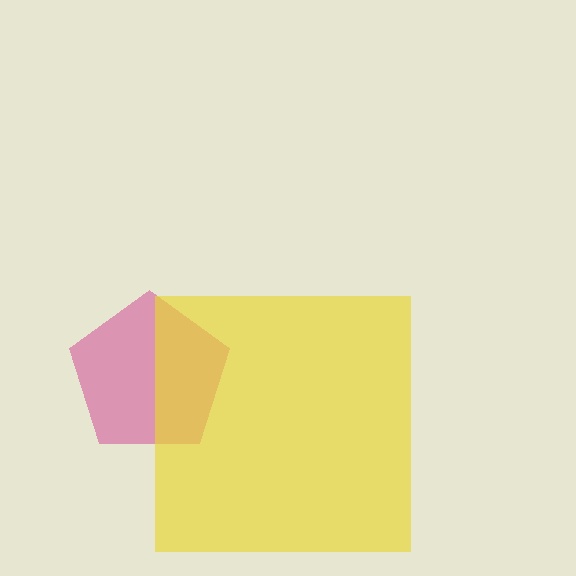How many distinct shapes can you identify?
There are 2 distinct shapes: a magenta pentagon, a yellow square.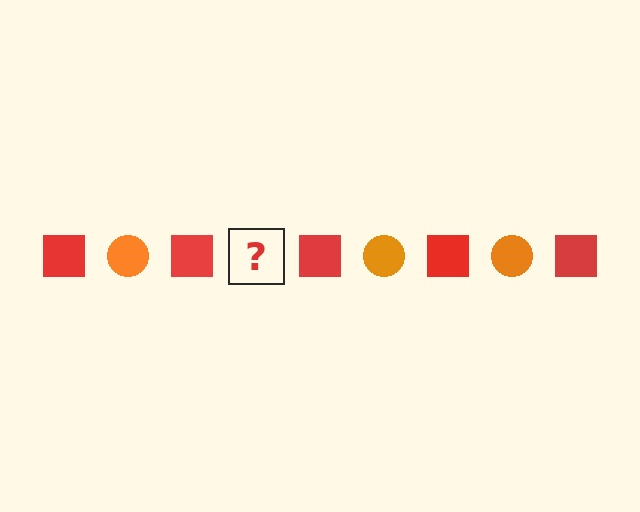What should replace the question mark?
The question mark should be replaced with an orange circle.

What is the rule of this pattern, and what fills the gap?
The rule is that the pattern alternates between red square and orange circle. The gap should be filled with an orange circle.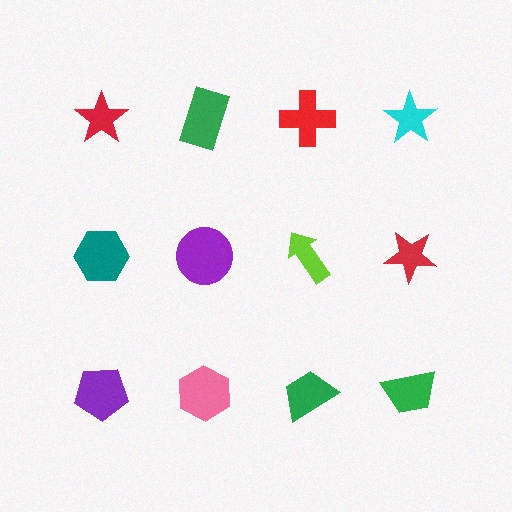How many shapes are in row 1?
4 shapes.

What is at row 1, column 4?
A cyan star.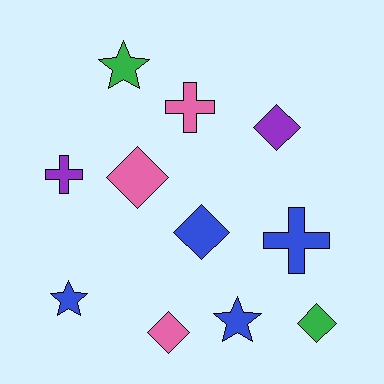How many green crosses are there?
There are no green crosses.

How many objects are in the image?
There are 11 objects.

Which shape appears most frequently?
Diamond, with 5 objects.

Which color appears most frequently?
Blue, with 4 objects.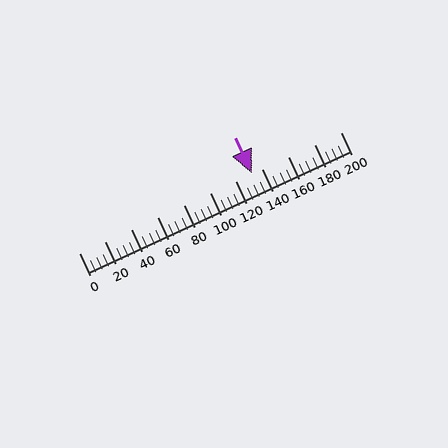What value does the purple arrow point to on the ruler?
The purple arrow points to approximately 133.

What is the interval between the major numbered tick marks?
The major tick marks are spaced 20 units apart.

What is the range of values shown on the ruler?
The ruler shows values from 0 to 200.